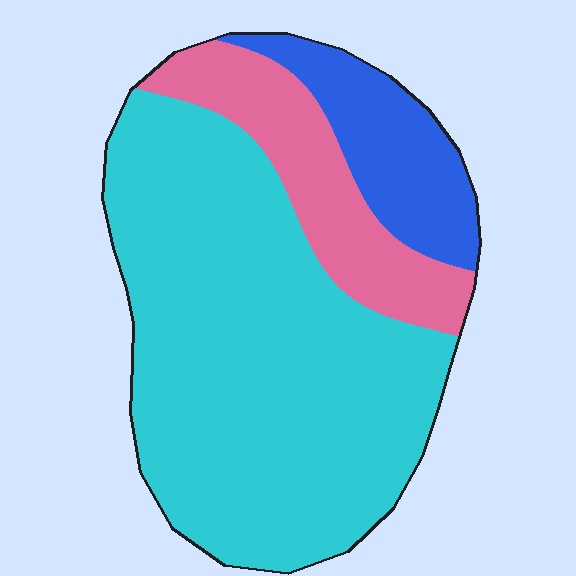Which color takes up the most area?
Cyan, at roughly 65%.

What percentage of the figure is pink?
Pink covers around 20% of the figure.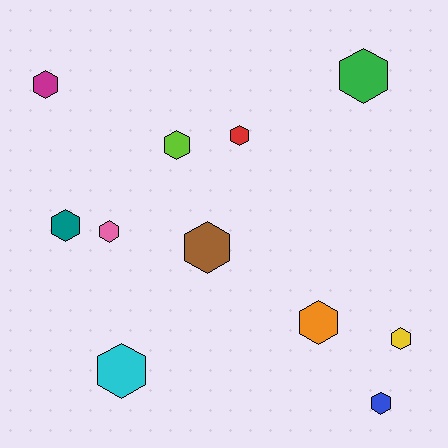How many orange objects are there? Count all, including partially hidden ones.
There is 1 orange object.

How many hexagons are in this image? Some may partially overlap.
There are 11 hexagons.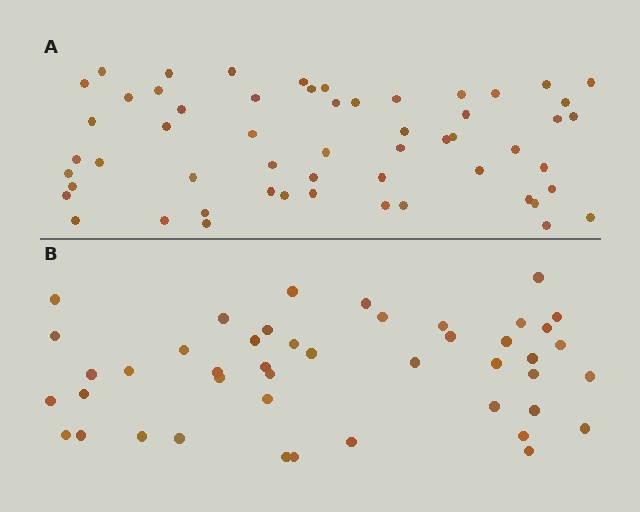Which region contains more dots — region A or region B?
Region A (the top region) has more dots.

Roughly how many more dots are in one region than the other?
Region A has roughly 12 or so more dots than region B.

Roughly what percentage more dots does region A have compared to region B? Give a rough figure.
About 25% more.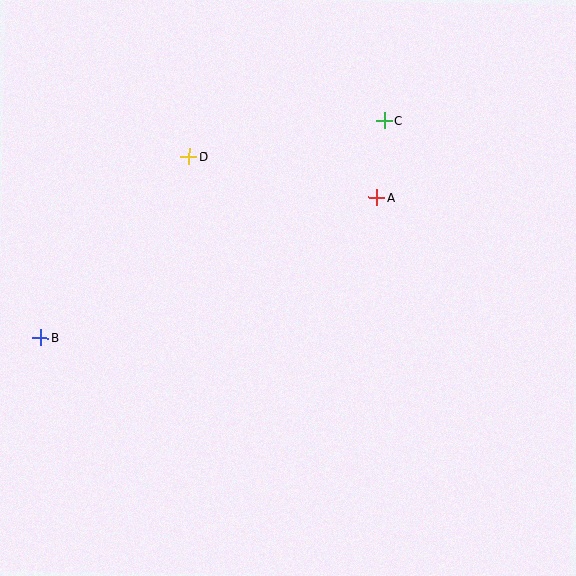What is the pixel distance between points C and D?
The distance between C and D is 199 pixels.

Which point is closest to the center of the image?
Point A at (376, 197) is closest to the center.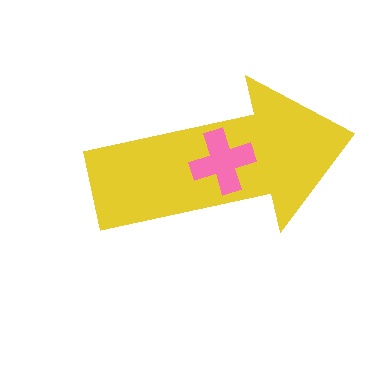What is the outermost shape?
The yellow arrow.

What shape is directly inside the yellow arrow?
The pink cross.